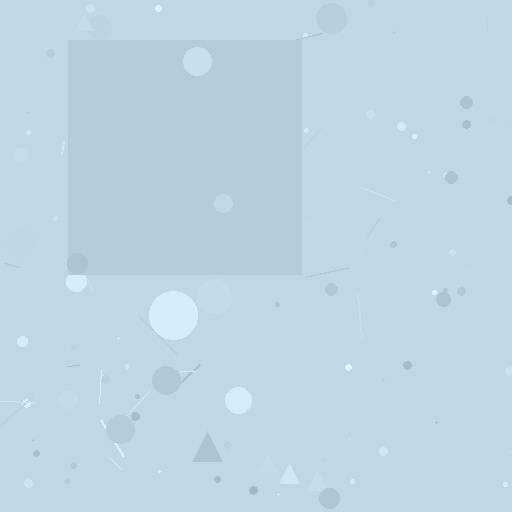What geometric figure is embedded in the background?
A square is embedded in the background.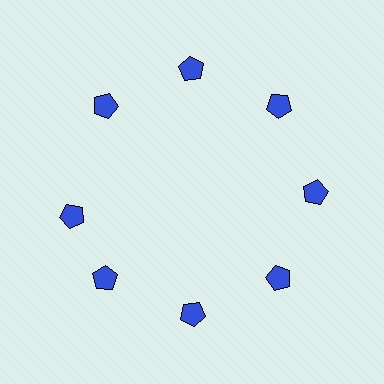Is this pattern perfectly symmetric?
No. The 8 blue pentagons are arranged in a ring, but one element near the 9 o'clock position is rotated out of alignment along the ring, breaking the 8-fold rotational symmetry.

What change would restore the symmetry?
The symmetry would be restored by rotating it back into even spacing with its neighbors so that all 8 pentagons sit at equal angles and equal distance from the center.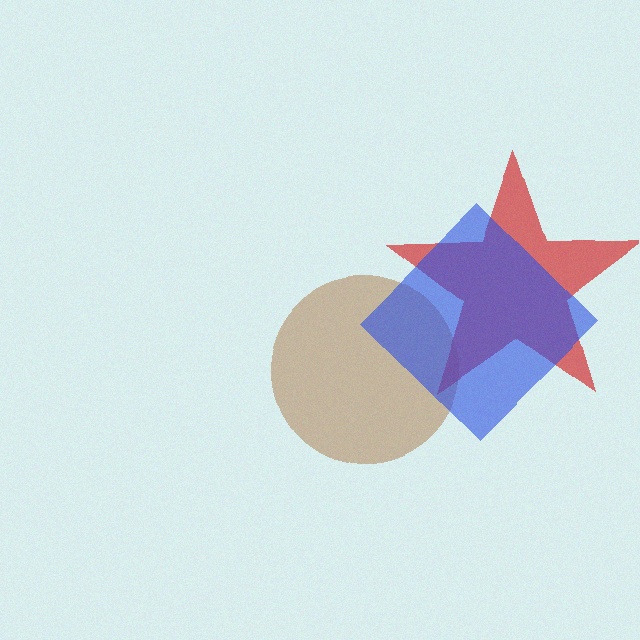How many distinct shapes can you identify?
There are 3 distinct shapes: a brown circle, a red star, a blue diamond.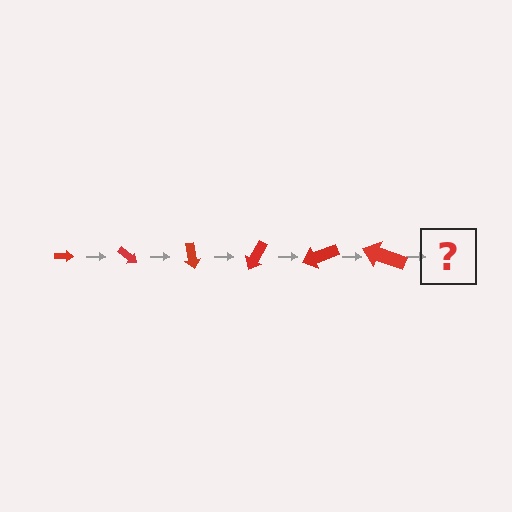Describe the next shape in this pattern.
It should be an arrow, larger than the previous one and rotated 240 degrees from the start.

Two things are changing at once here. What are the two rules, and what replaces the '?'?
The two rules are that the arrow grows larger each step and it rotates 40 degrees each step. The '?' should be an arrow, larger than the previous one and rotated 240 degrees from the start.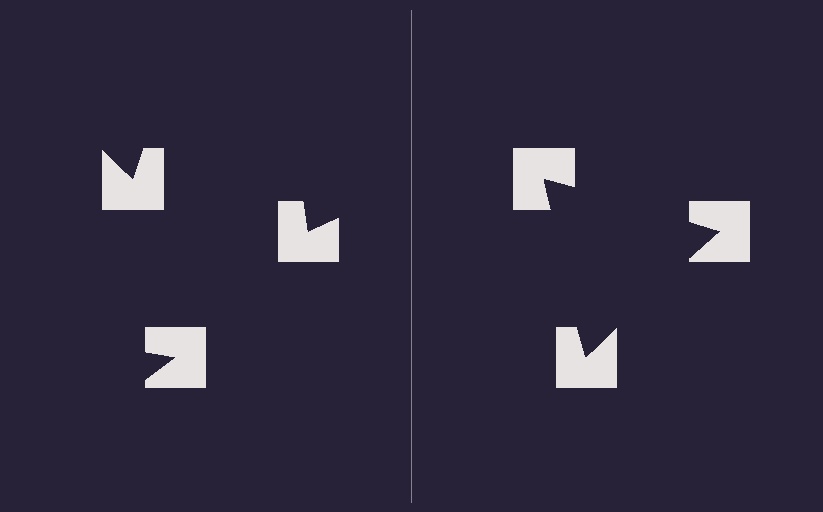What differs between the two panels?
The notched squares are positioned identically on both sides; only the wedge orientations differ. On the right they align to a triangle; on the left they are misaligned.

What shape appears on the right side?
An illusory triangle.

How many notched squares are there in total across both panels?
6 — 3 on each side.